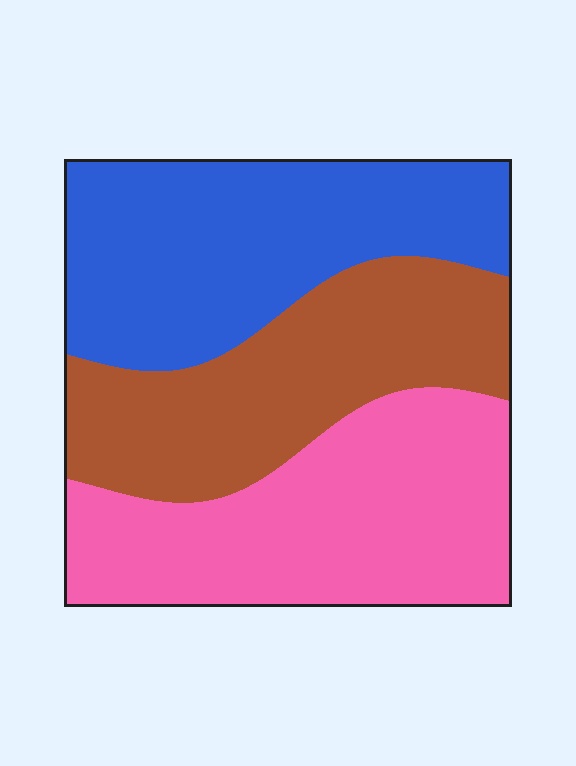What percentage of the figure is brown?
Brown takes up about one third (1/3) of the figure.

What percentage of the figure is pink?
Pink takes up between a third and a half of the figure.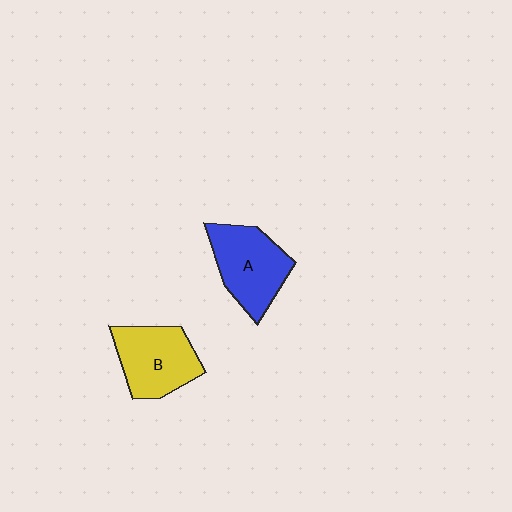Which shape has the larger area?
Shape A (blue).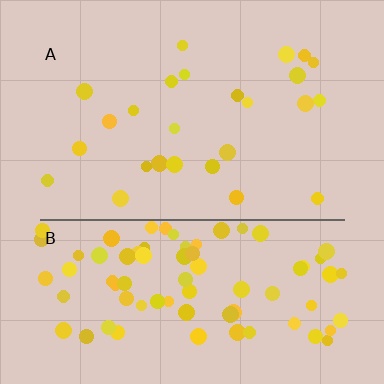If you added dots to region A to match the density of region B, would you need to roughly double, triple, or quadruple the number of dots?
Approximately triple.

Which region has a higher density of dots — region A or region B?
B (the bottom).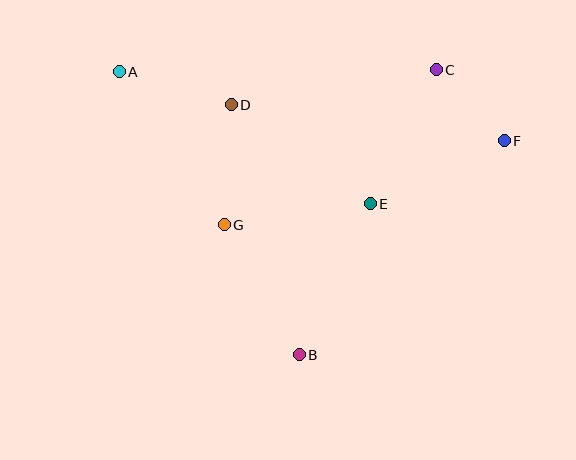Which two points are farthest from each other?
Points A and F are farthest from each other.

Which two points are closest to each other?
Points C and F are closest to each other.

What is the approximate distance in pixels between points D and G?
The distance between D and G is approximately 120 pixels.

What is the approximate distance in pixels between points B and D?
The distance between B and D is approximately 259 pixels.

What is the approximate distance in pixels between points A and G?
The distance between A and G is approximately 186 pixels.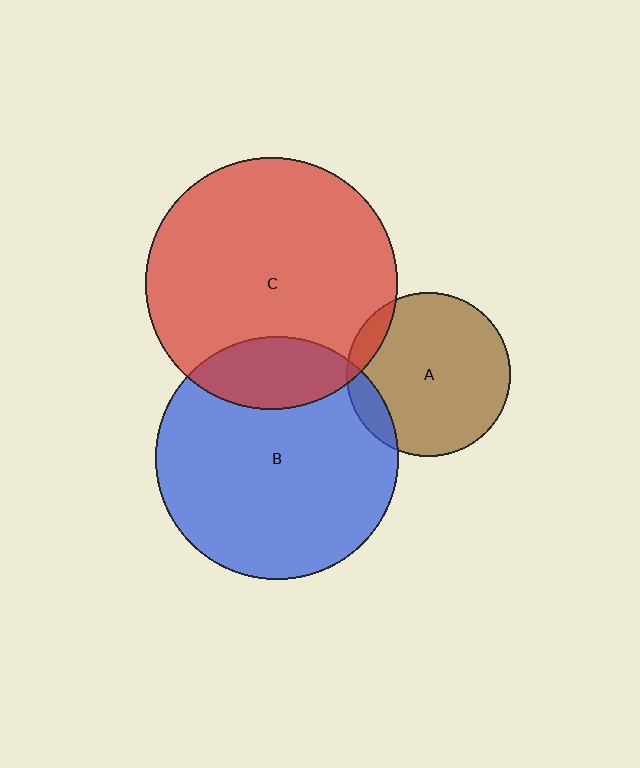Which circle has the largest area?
Circle C (red).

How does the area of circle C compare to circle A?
Approximately 2.4 times.